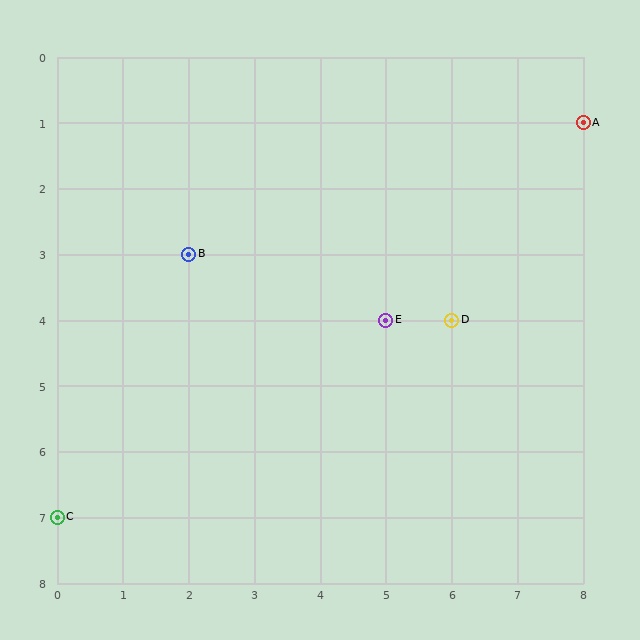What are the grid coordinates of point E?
Point E is at grid coordinates (5, 4).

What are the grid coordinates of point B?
Point B is at grid coordinates (2, 3).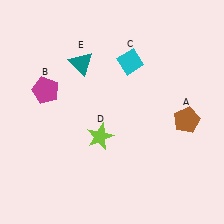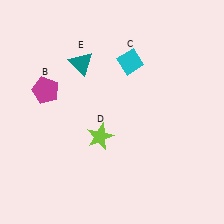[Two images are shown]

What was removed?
The brown pentagon (A) was removed in Image 2.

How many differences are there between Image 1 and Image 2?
There is 1 difference between the two images.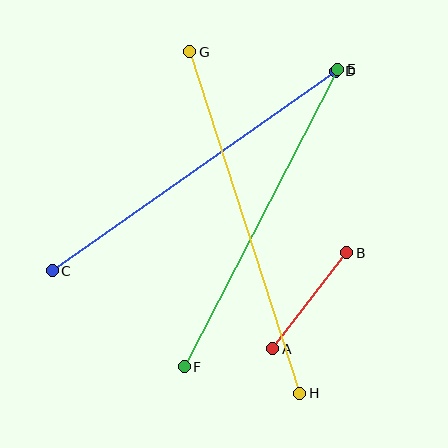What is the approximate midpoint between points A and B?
The midpoint is at approximately (310, 301) pixels.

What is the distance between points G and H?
The distance is approximately 359 pixels.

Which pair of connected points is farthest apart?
Points G and H are farthest apart.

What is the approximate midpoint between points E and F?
The midpoint is at approximately (261, 218) pixels.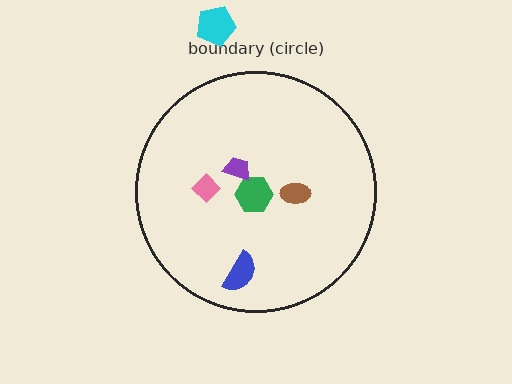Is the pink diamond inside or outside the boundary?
Inside.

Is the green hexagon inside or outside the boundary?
Inside.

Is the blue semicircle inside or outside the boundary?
Inside.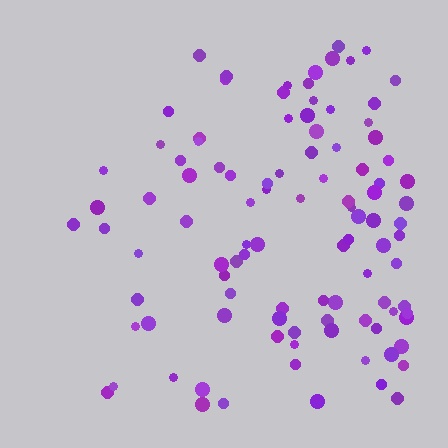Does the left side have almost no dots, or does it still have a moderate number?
Still a moderate number, just noticeably fewer than the right.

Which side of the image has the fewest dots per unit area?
The left.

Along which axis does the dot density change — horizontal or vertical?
Horizontal.